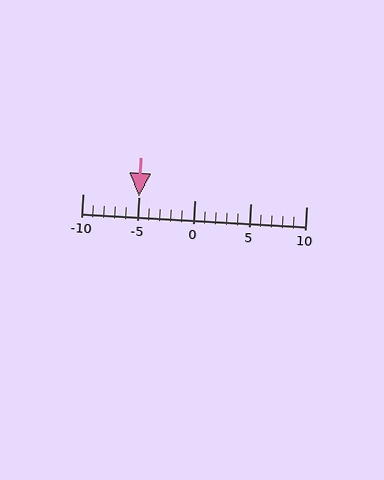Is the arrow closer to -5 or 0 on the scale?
The arrow is closer to -5.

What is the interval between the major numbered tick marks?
The major tick marks are spaced 5 units apart.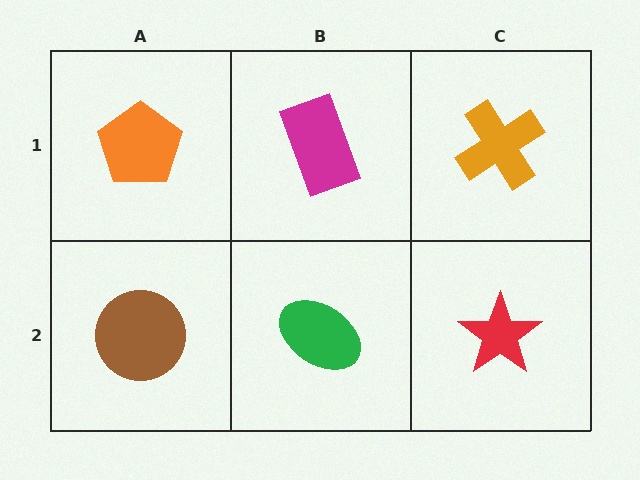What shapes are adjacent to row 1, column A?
A brown circle (row 2, column A), a magenta rectangle (row 1, column B).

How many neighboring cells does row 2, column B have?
3.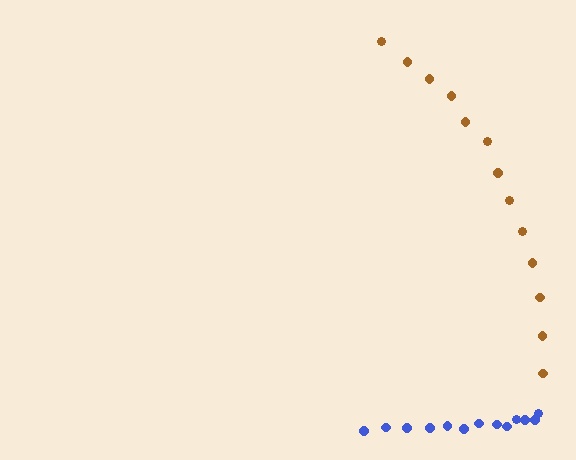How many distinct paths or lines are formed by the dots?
There are 2 distinct paths.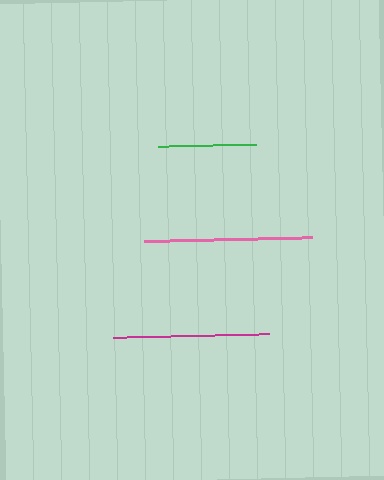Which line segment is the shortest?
The green line is the shortest at approximately 98 pixels.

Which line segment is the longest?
The pink line is the longest at approximately 168 pixels.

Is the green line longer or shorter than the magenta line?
The magenta line is longer than the green line.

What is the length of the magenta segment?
The magenta segment is approximately 156 pixels long.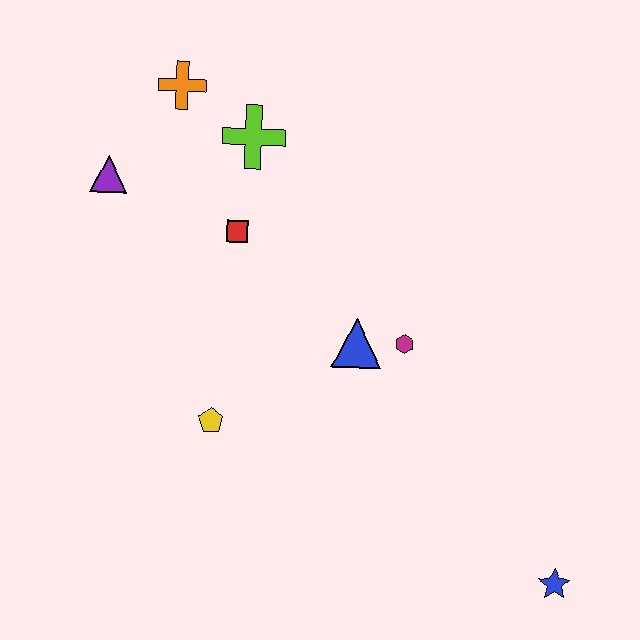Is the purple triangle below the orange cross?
Yes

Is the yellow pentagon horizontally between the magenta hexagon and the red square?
No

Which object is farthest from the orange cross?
The blue star is farthest from the orange cross.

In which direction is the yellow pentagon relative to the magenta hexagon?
The yellow pentagon is to the left of the magenta hexagon.